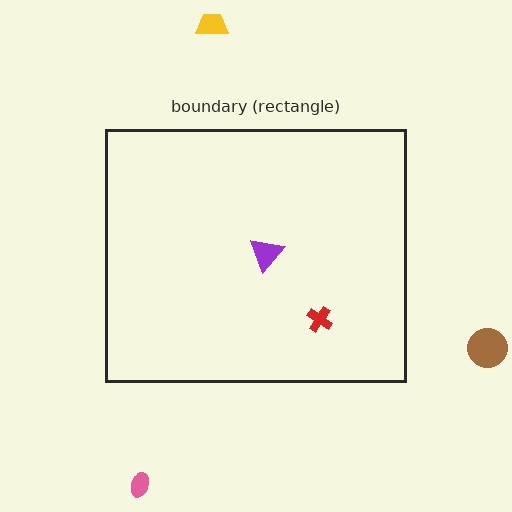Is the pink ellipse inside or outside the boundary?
Outside.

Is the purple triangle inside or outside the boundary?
Inside.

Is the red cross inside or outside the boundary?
Inside.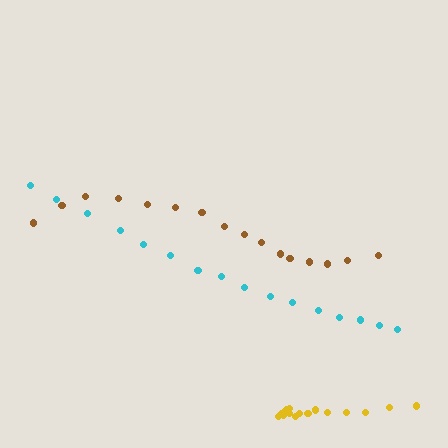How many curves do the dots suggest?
There are 3 distinct paths.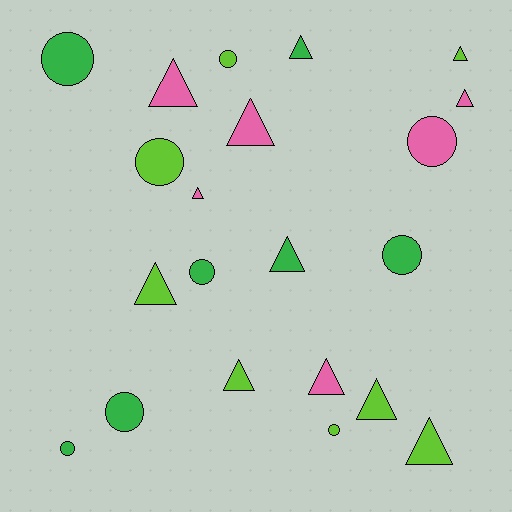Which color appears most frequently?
Lime, with 8 objects.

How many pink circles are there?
There is 1 pink circle.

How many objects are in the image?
There are 21 objects.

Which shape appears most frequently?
Triangle, with 12 objects.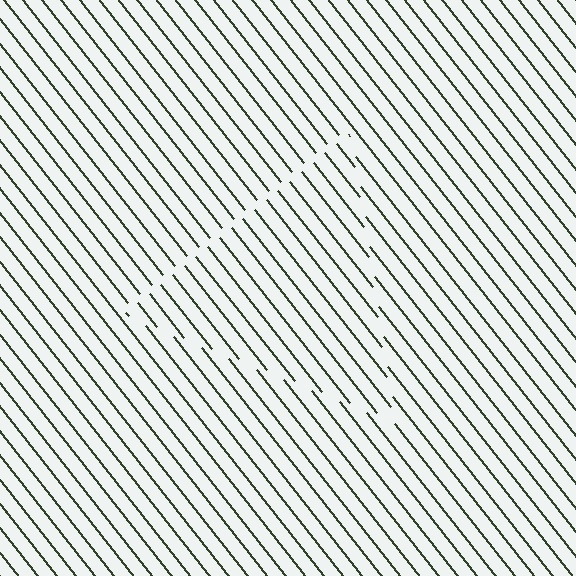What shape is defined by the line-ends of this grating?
An illusory triangle. The interior of the shape contains the same grating, shifted by half a period — the contour is defined by the phase discontinuity where line-ends from the inner and outer gratings abut.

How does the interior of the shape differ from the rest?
The interior of the shape contains the same grating, shifted by half a period — the contour is defined by the phase discontinuity where line-ends from the inner and outer gratings abut.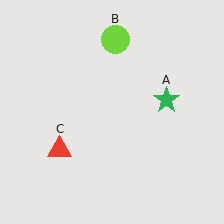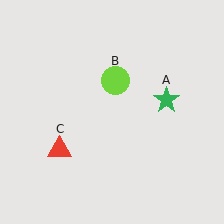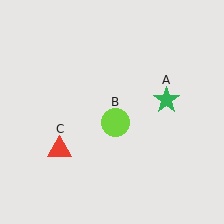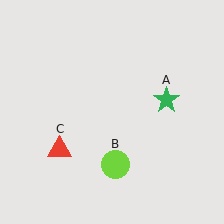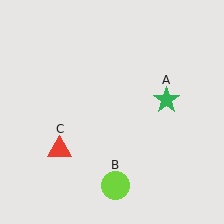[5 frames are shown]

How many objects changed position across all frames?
1 object changed position: lime circle (object B).